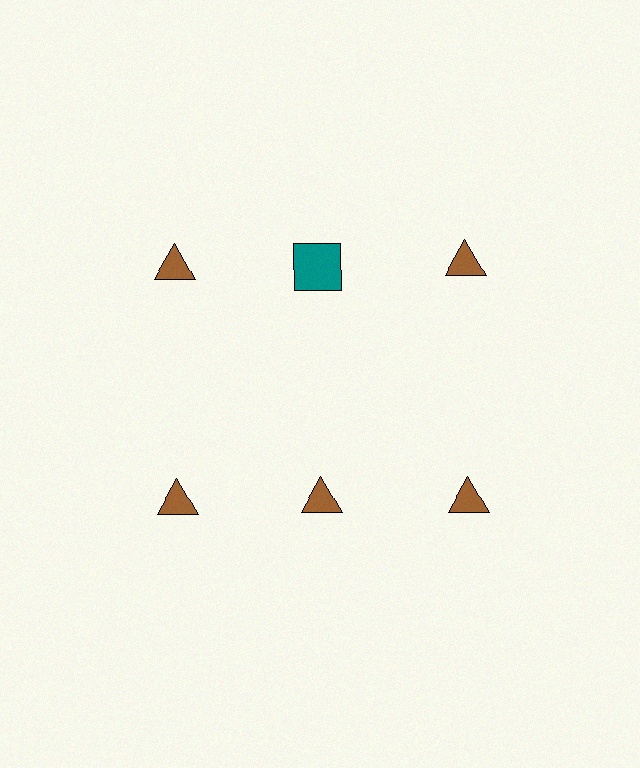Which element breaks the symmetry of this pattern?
The teal square in the top row, second from left column breaks the symmetry. All other shapes are brown triangles.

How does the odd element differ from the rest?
It differs in both color (teal instead of brown) and shape (square instead of triangle).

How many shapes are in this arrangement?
There are 6 shapes arranged in a grid pattern.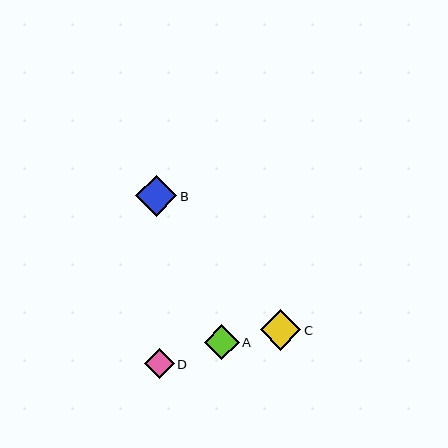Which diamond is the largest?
Diamond B is the largest with a size of approximately 41 pixels.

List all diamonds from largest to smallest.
From largest to smallest: B, C, A, D.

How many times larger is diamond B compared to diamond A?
Diamond B is approximately 1.2 times the size of diamond A.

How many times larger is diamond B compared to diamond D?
Diamond B is approximately 1.4 times the size of diamond D.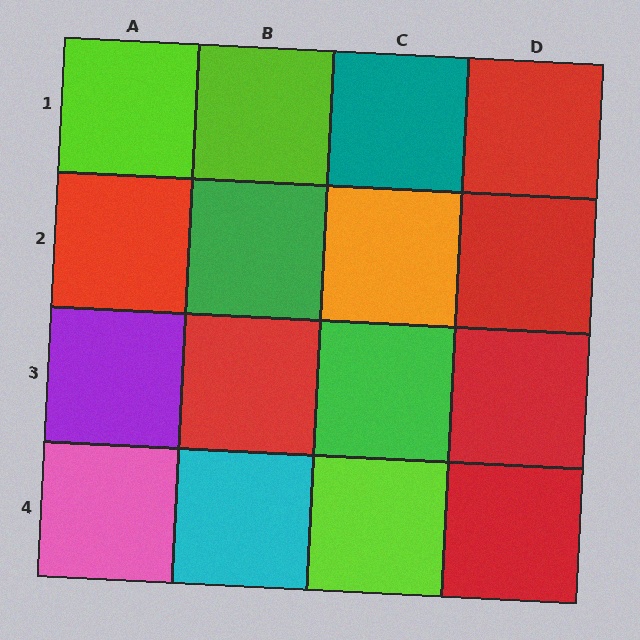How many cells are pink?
1 cell is pink.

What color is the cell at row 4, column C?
Lime.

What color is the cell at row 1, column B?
Lime.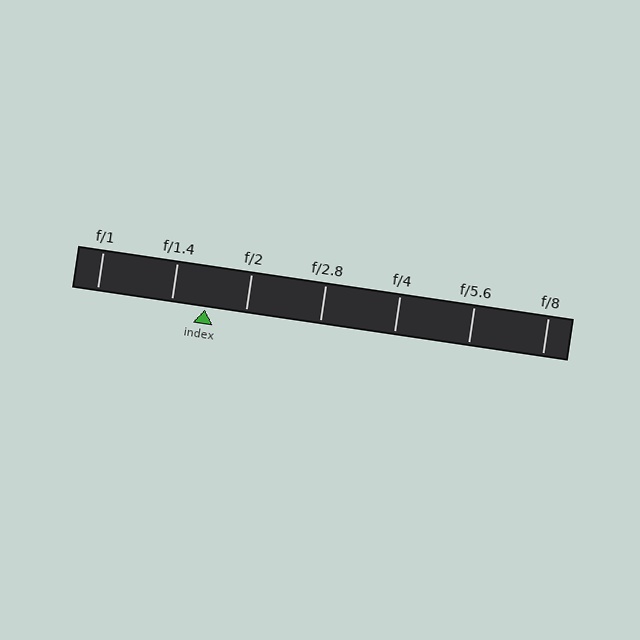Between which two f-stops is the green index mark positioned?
The index mark is between f/1.4 and f/2.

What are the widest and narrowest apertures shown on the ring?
The widest aperture shown is f/1 and the narrowest is f/8.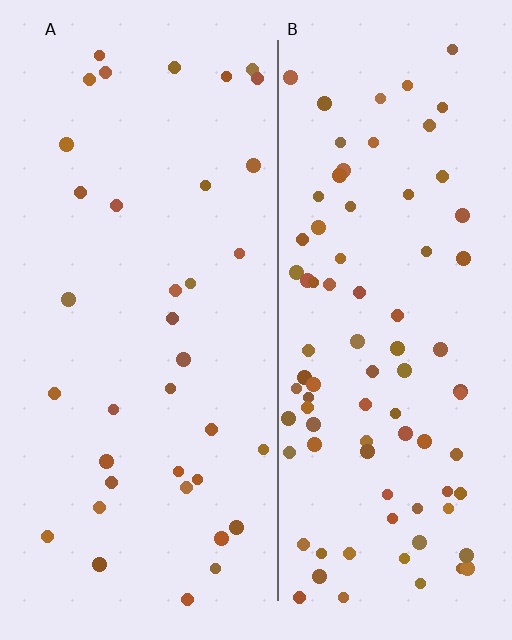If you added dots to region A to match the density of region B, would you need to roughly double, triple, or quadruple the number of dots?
Approximately double.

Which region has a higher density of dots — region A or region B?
B (the right).